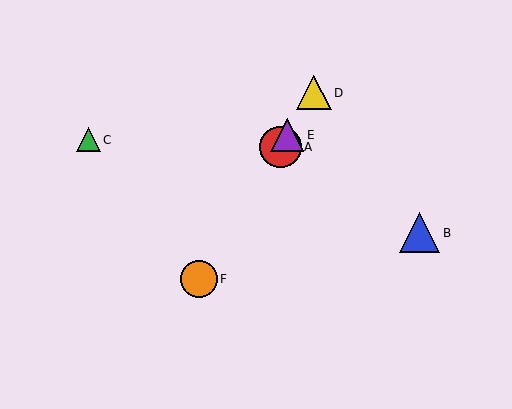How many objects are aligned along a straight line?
4 objects (A, D, E, F) are aligned along a straight line.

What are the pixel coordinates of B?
Object B is at (420, 233).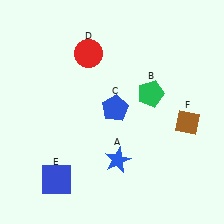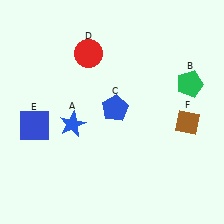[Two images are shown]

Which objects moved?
The objects that moved are: the blue star (A), the green pentagon (B), the blue square (E).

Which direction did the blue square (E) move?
The blue square (E) moved up.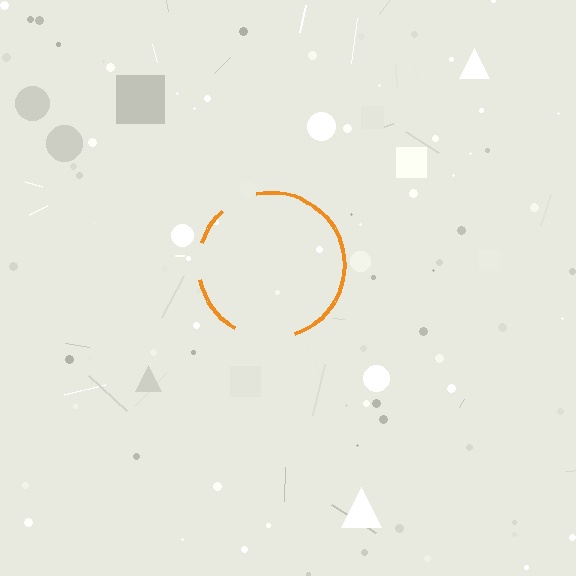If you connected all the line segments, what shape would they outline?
They would outline a circle.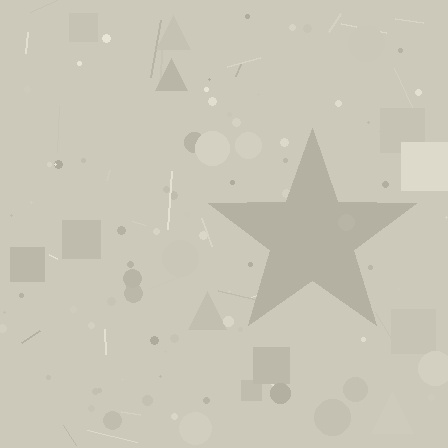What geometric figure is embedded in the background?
A star is embedded in the background.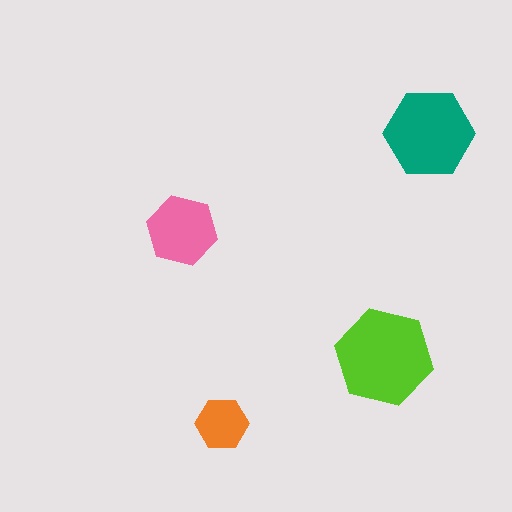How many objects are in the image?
There are 4 objects in the image.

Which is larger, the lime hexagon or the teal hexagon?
The lime one.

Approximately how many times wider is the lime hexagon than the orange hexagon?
About 2 times wider.